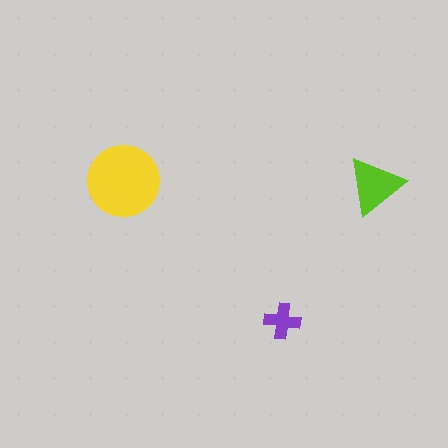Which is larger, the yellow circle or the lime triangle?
The yellow circle.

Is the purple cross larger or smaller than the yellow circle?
Smaller.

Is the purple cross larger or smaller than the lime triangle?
Smaller.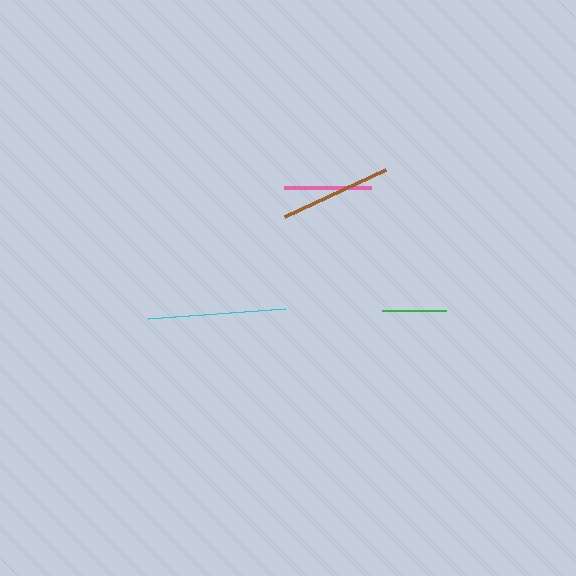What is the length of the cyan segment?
The cyan segment is approximately 138 pixels long.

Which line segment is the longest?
The cyan line is the longest at approximately 138 pixels.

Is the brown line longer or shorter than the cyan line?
The cyan line is longer than the brown line.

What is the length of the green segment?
The green segment is approximately 64 pixels long.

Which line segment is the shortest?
The green line is the shortest at approximately 64 pixels.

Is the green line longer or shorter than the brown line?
The brown line is longer than the green line.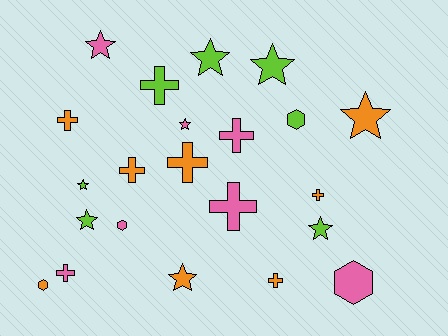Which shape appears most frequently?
Cross, with 9 objects.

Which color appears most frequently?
Orange, with 8 objects.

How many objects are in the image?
There are 22 objects.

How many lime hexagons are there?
There is 1 lime hexagon.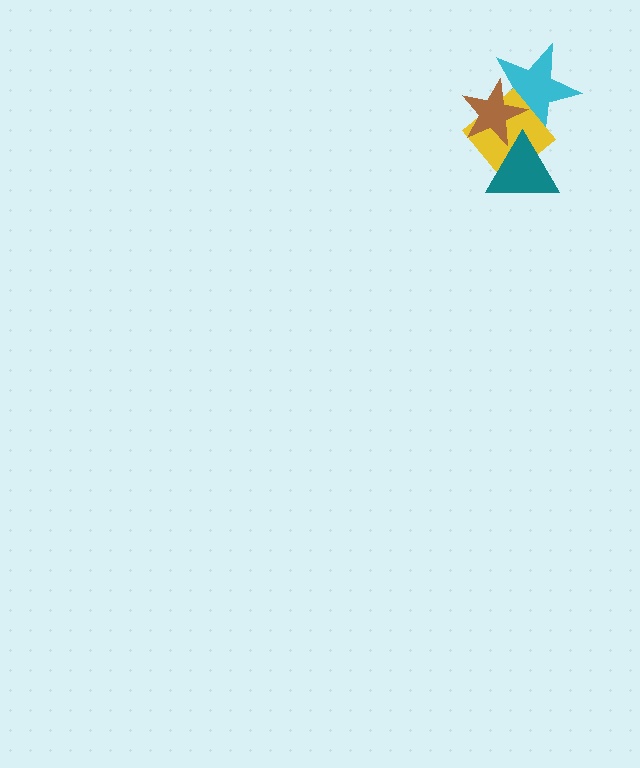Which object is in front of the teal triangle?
The brown star is in front of the teal triangle.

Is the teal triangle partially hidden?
Yes, it is partially covered by another shape.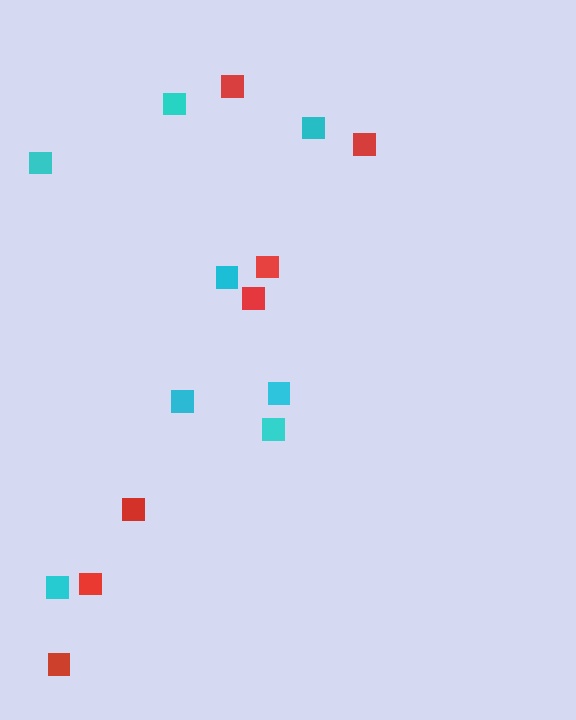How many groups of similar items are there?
There are 2 groups: one group of red squares (7) and one group of cyan squares (8).